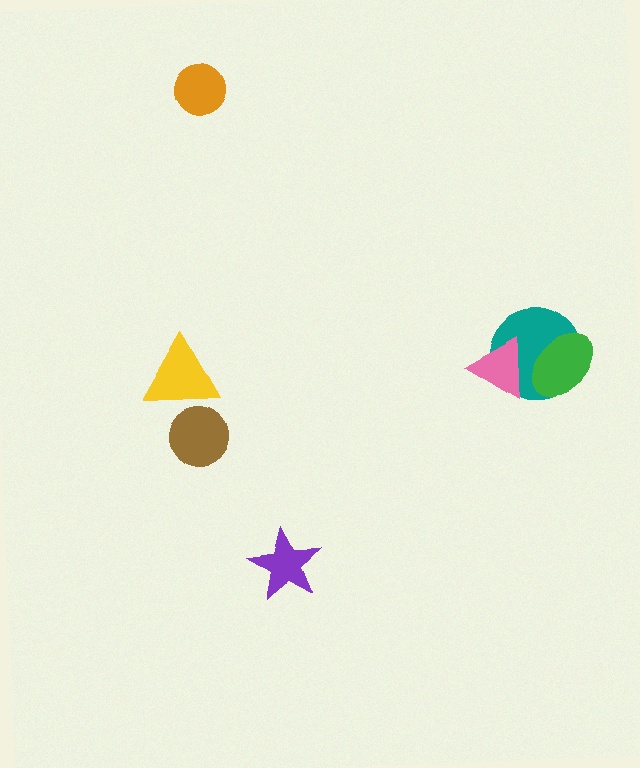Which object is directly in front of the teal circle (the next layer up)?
The pink triangle is directly in front of the teal circle.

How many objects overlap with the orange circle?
0 objects overlap with the orange circle.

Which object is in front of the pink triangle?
The green ellipse is in front of the pink triangle.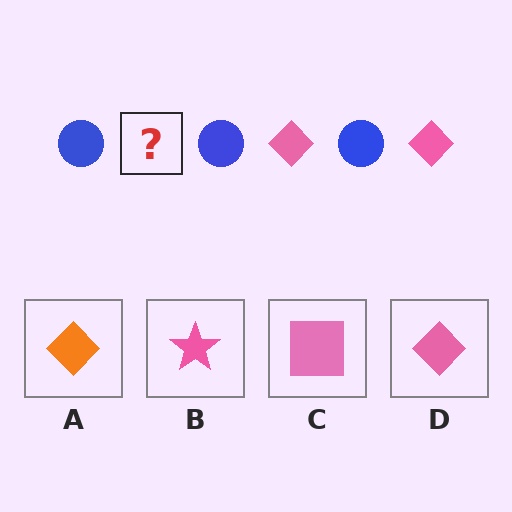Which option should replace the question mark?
Option D.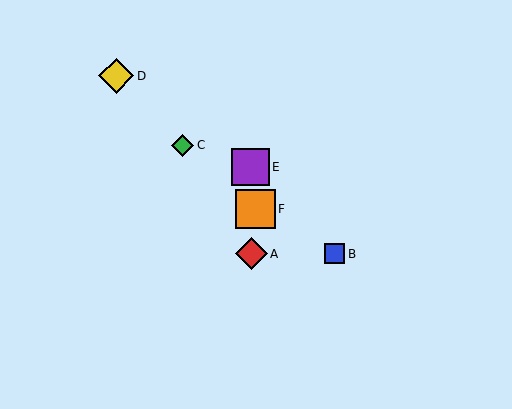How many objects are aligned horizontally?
2 objects (A, B) are aligned horizontally.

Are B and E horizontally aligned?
No, B is at y≈254 and E is at y≈167.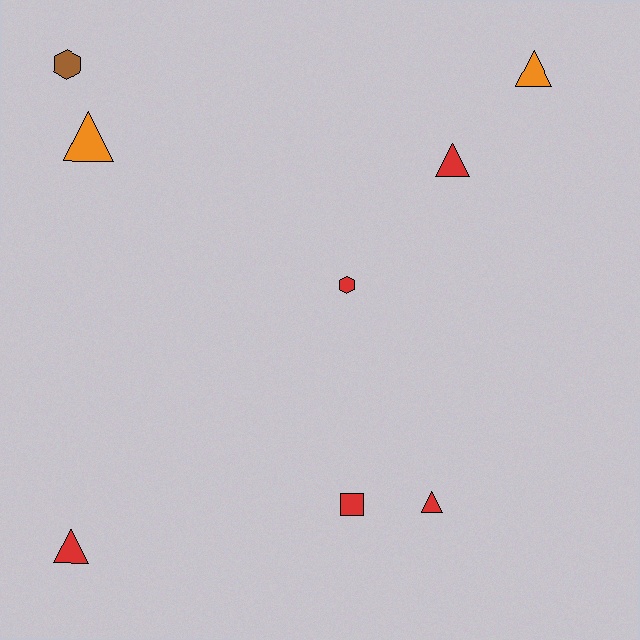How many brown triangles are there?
There are no brown triangles.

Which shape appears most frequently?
Triangle, with 5 objects.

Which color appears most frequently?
Red, with 5 objects.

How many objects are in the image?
There are 8 objects.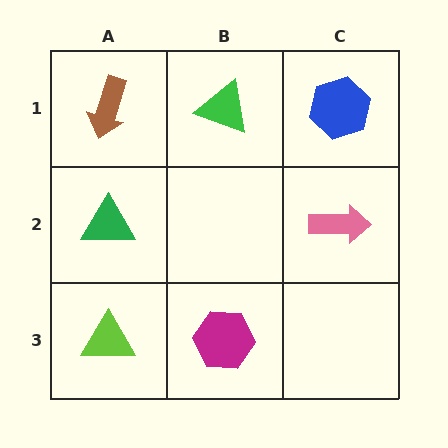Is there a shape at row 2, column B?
No, that cell is empty.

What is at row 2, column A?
A green triangle.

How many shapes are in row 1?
3 shapes.